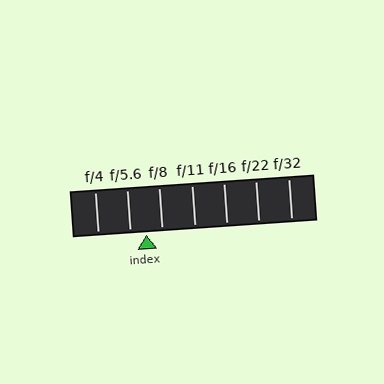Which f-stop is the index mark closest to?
The index mark is closest to f/5.6.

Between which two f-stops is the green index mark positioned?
The index mark is between f/5.6 and f/8.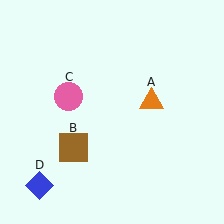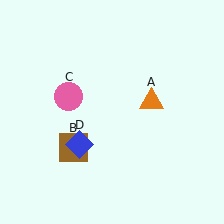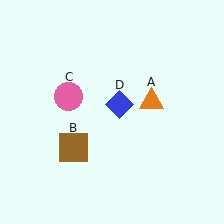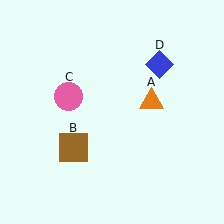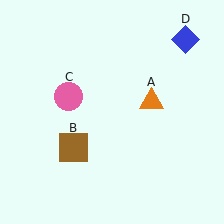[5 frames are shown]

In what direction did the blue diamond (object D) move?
The blue diamond (object D) moved up and to the right.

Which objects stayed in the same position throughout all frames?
Orange triangle (object A) and brown square (object B) and pink circle (object C) remained stationary.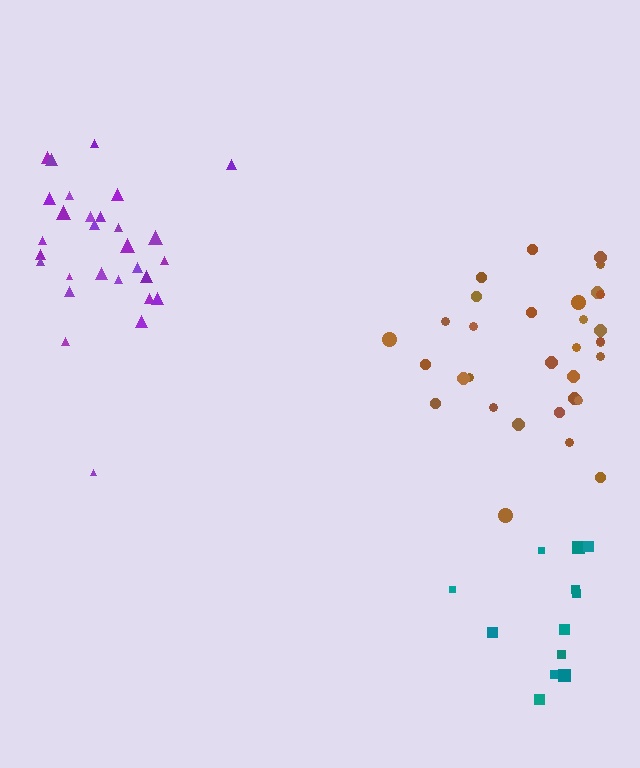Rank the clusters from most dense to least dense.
purple, brown, teal.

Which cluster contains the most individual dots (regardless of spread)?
Brown (32).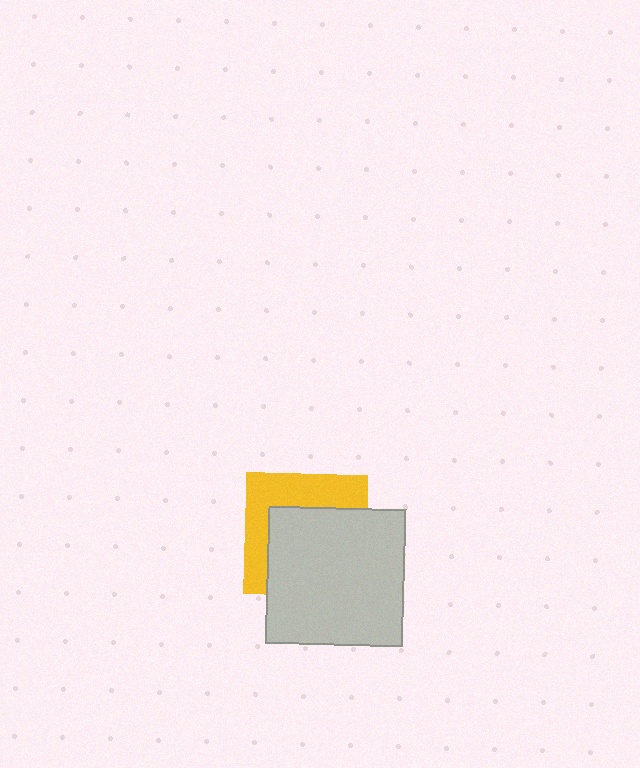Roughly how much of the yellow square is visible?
A small part of it is visible (roughly 41%).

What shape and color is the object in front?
The object in front is a light gray square.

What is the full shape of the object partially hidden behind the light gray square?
The partially hidden object is a yellow square.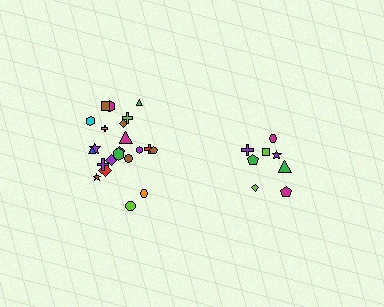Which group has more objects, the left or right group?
The left group.